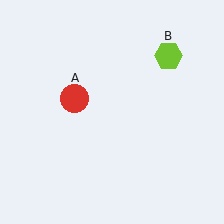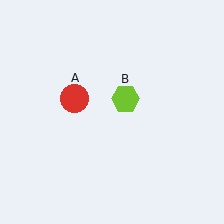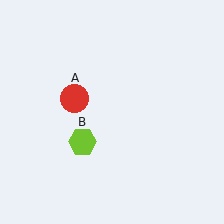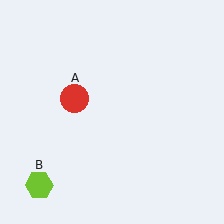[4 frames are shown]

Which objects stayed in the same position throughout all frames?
Red circle (object A) remained stationary.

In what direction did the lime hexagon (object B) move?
The lime hexagon (object B) moved down and to the left.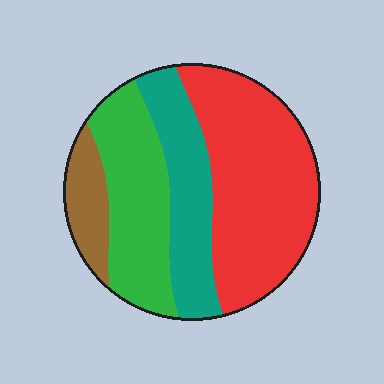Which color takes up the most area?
Red, at roughly 45%.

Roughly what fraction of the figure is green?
Green covers 26% of the figure.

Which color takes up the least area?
Brown, at roughly 10%.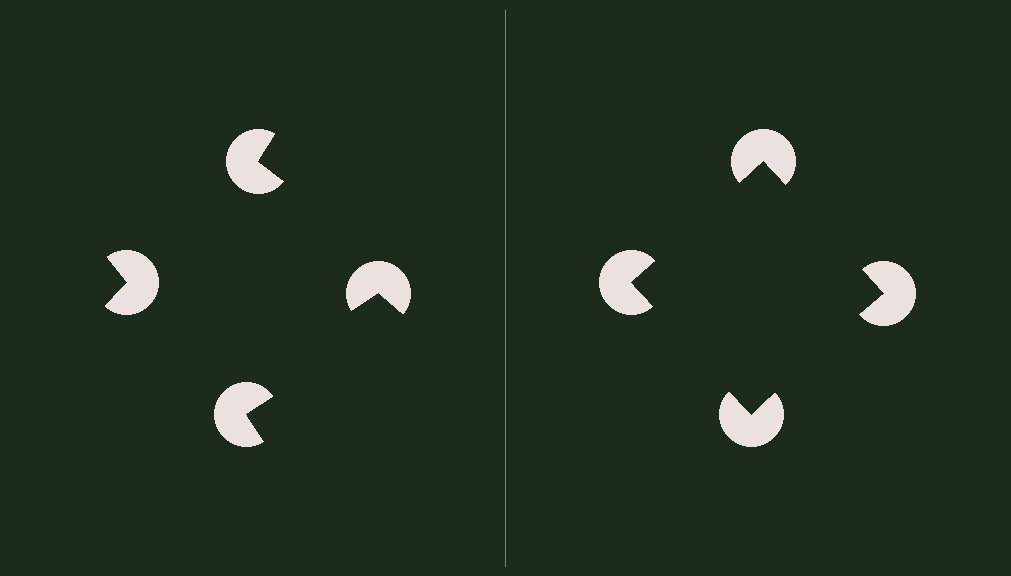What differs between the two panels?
The pac-man discs are positioned identically on both sides; only the wedge orientations differ. On the right they align to a square; on the left they are misaligned.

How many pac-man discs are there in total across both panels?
8 — 4 on each side.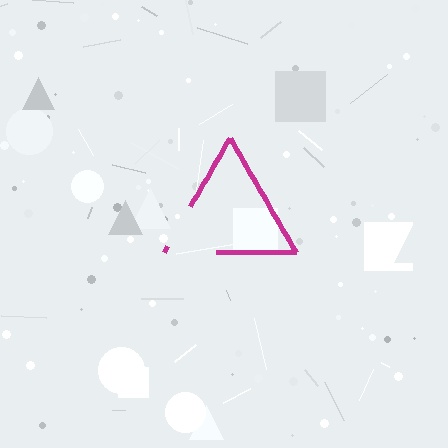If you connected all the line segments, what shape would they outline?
They would outline a triangle.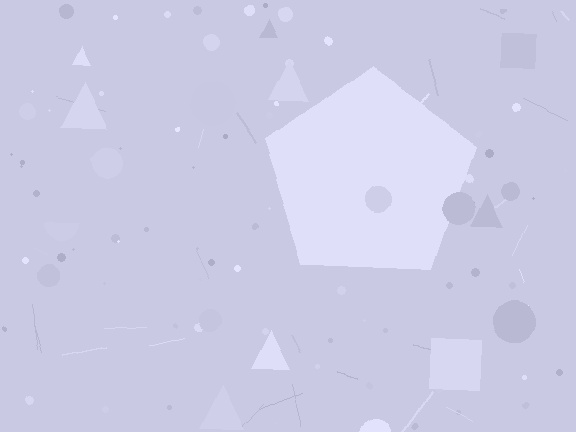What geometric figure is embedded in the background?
A pentagon is embedded in the background.